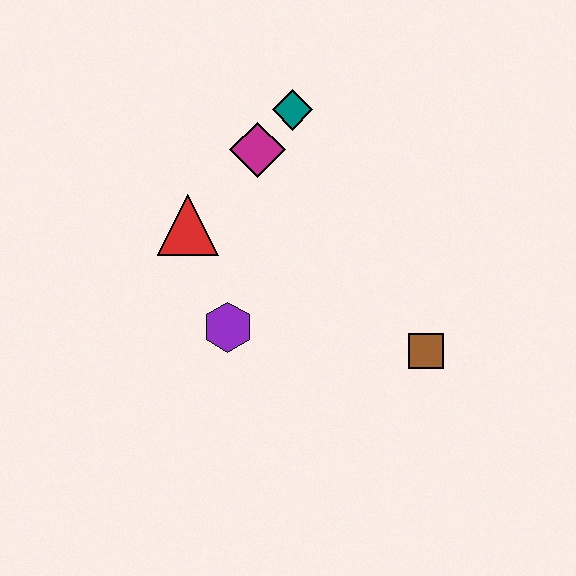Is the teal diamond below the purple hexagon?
No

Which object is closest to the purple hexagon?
The red triangle is closest to the purple hexagon.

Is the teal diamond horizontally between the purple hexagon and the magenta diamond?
No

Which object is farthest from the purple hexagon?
The teal diamond is farthest from the purple hexagon.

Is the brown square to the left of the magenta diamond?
No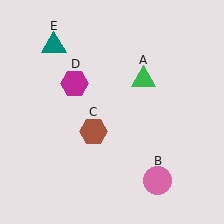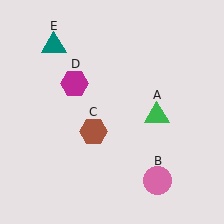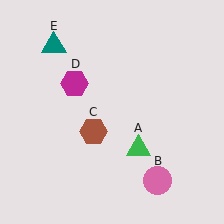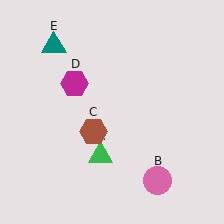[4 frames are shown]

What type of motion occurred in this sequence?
The green triangle (object A) rotated clockwise around the center of the scene.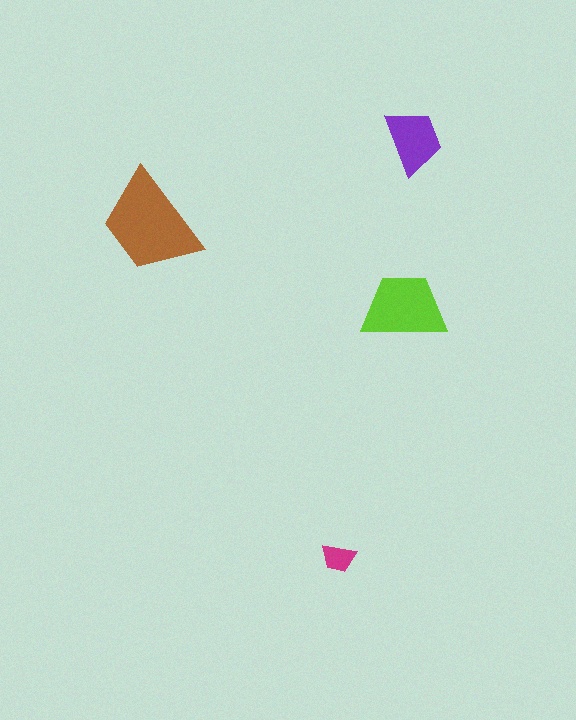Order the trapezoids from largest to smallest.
the brown one, the lime one, the purple one, the magenta one.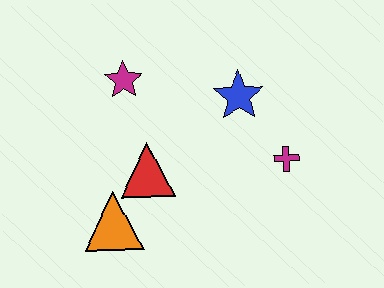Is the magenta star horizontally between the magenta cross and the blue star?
No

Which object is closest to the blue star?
The magenta cross is closest to the blue star.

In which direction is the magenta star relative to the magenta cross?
The magenta star is to the left of the magenta cross.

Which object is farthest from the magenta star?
The magenta cross is farthest from the magenta star.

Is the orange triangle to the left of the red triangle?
Yes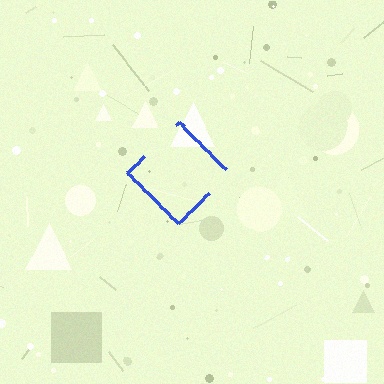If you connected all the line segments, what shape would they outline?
They would outline a diamond.